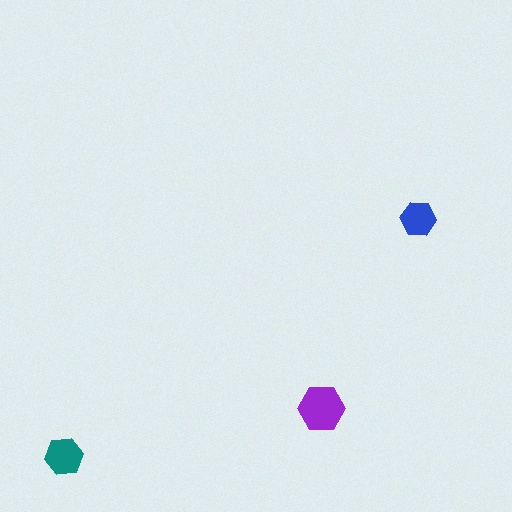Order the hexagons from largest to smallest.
the purple one, the teal one, the blue one.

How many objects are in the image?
There are 3 objects in the image.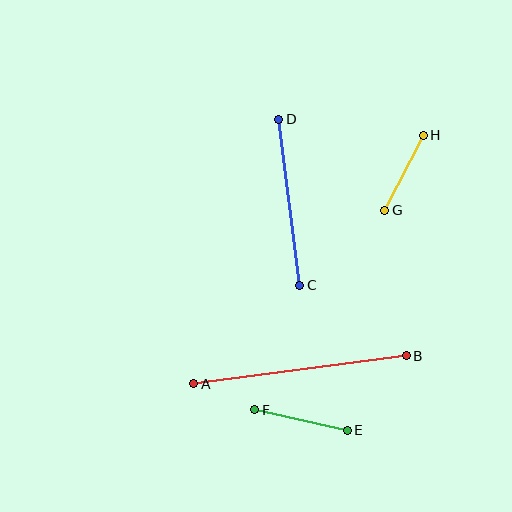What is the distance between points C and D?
The distance is approximately 167 pixels.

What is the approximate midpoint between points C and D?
The midpoint is at approximately (289, 202) pixels.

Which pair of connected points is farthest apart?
Points A and B are farthest apart.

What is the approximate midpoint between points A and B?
The midpoint is at approximately (300, 370) pixels.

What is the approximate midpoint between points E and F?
The midpoint is at approximately (301, 420) pixels.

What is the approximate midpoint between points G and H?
The midpoint is at approximately (404, 173) pixels.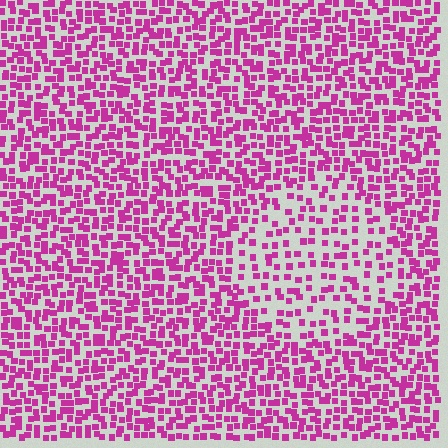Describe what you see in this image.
The image contains small magenta elements arranged at two different densities. A circle-shaped region is visible where the elements are less densely packed than the surrounding area.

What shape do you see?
I see a circle.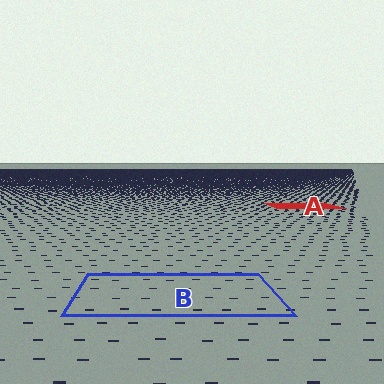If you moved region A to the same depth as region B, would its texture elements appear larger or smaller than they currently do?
They would appear larger. At a closer depth, the same texture elements are projected at a bigger on-screen size.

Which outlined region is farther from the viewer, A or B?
Region A is farther from the viewer — the texture elements inside it appear smaller and more densely packed.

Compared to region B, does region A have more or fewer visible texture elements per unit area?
Region A has more texture elements per unit area — they are packed more densely because it is farther away.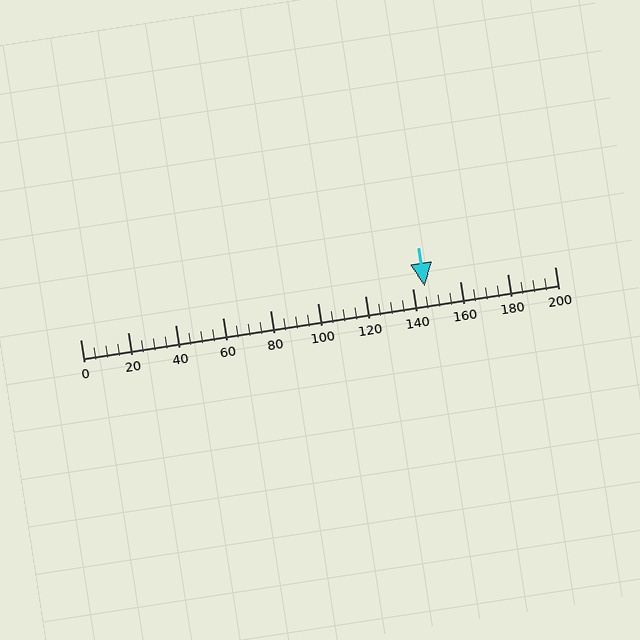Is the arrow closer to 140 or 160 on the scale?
The arrow is closer to 140.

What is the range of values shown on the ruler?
The ruler shows values from 0 to 200.